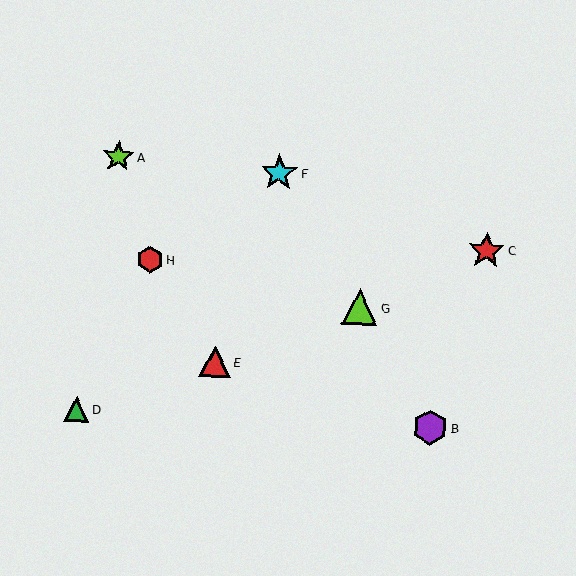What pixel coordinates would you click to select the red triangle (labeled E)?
Click at (215, 362) to select the red triangle E.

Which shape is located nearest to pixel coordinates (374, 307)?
The lime triangle (labeled G) at (360, 307) is nearest to that location.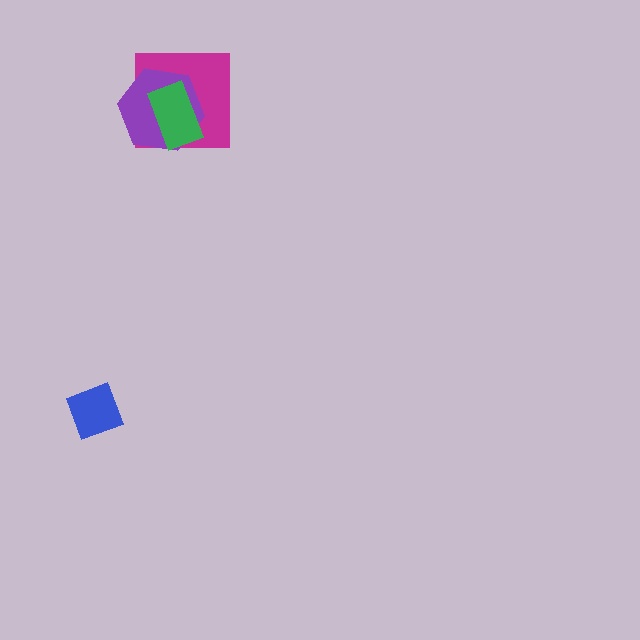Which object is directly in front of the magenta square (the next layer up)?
The purple hexagon is directly in front of the magenta square.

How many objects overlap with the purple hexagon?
2 objects overlap with the purple hexagon.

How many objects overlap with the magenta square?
2 objects overlap with the magenta square.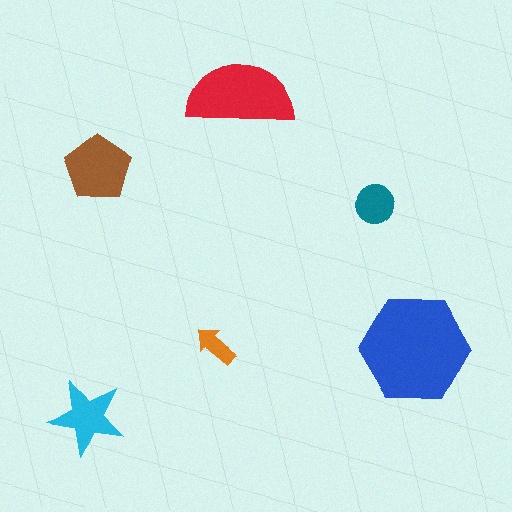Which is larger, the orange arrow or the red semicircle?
The red semicircle.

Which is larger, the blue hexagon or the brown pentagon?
The blue hexagon.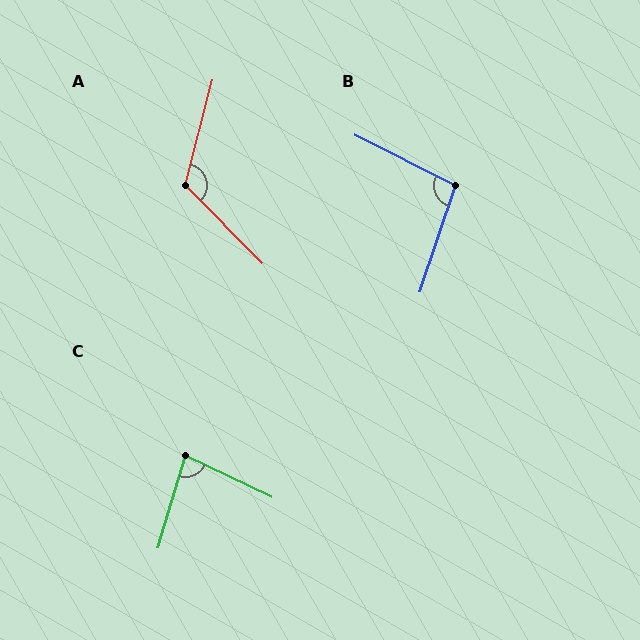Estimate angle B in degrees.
Approximately 99 degrees.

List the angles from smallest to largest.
C (81°), B (99°), A (121°).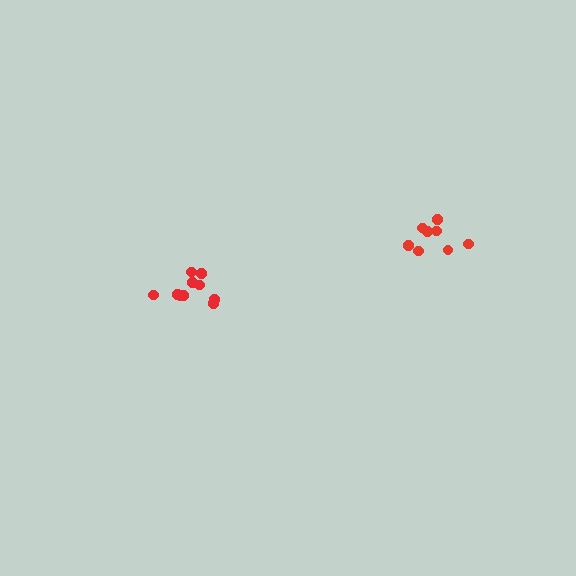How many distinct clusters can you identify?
There are 2 distinct clusters.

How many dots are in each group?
Group 1: 8 dots, Group 2: 10 dots (18 total).